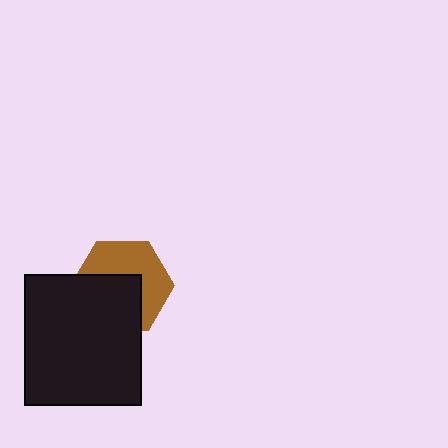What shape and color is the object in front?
The object in front is a black rectangle.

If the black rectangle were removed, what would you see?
You would see the complete brown hexagon.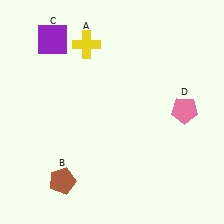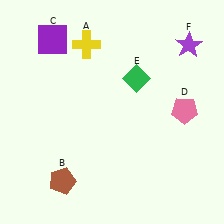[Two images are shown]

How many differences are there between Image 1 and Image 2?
There are 2 differences between the two images.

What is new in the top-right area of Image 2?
A green diamond (E) was added in the top-right area of Image 2.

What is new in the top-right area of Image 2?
A purple star (F) was added in the top-right area of Image 2.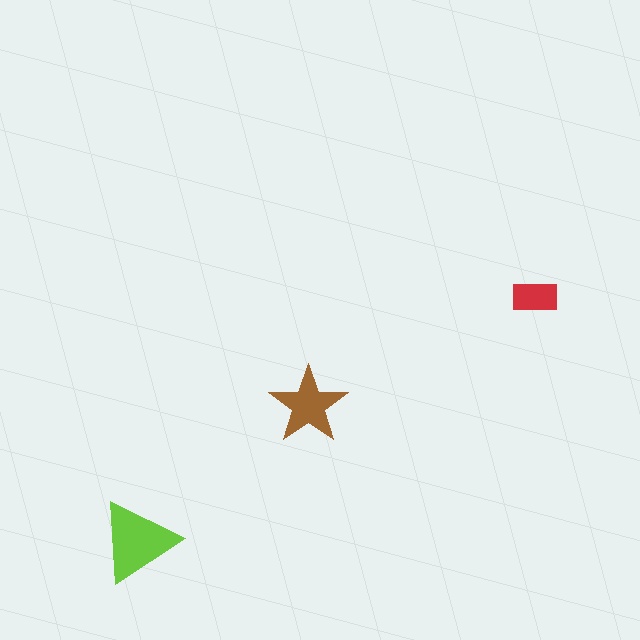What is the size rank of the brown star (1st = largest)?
2nd.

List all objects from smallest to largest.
The red rectangle, the brown star, the lime triangle.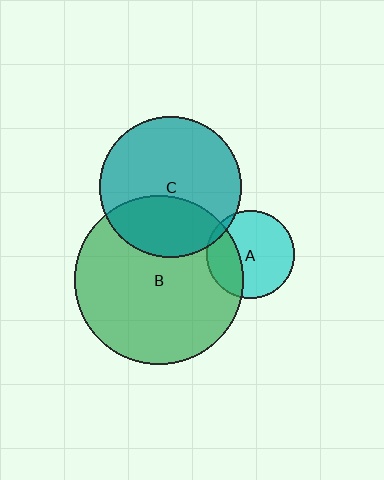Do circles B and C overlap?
Yes.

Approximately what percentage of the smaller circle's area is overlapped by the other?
Approximately 35%.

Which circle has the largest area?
Circle B (green).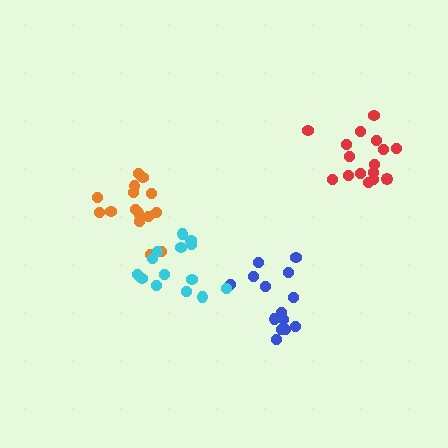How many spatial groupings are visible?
There are 4 spatial groupings.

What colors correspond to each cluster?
The clusters are colored: orange, blue, red, cyan.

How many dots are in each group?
Group 1: 16 dots, Group 2: 14 dots, Group 3: 16 dots, Group 4: 14 dots (60 total).